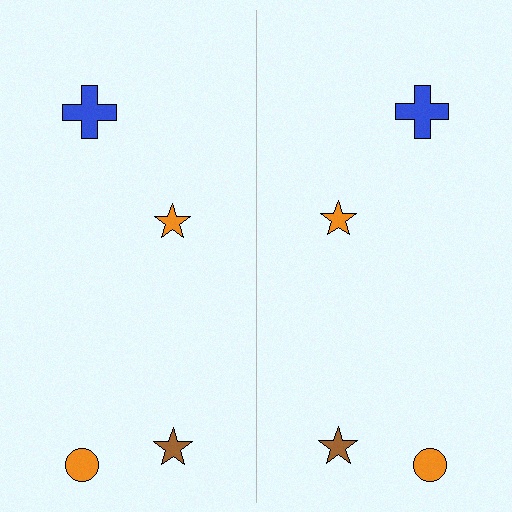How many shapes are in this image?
There are 8 shapes in this image.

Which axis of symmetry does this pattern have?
The pattern has a vertical axis of symmetry running through the center of the image.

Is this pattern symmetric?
Yes, this pattern has bilateral (reflection) symmetry.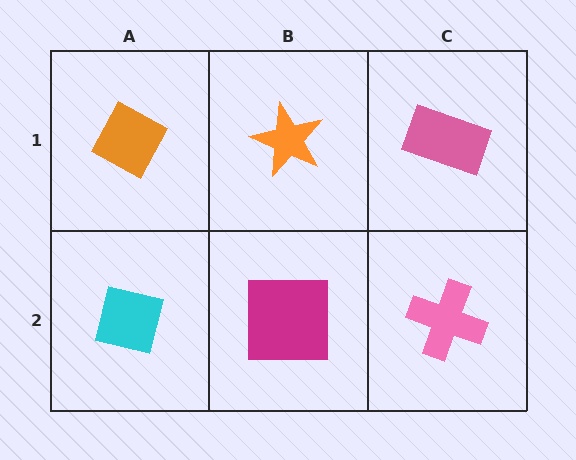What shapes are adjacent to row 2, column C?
A pink rectangle (row 1, column C), a magenta square (row 2, column B).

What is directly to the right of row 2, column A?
A magenta square.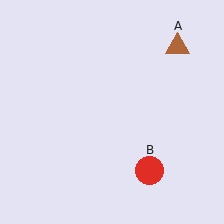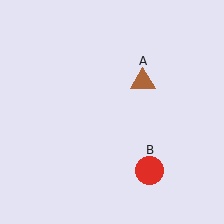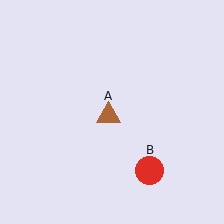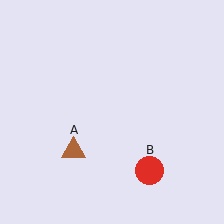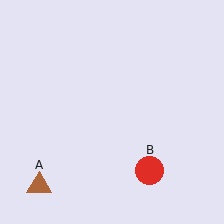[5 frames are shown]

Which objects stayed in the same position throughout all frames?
Red circle (object B) remained stationary.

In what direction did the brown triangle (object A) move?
The brown triangle (object A) moved down and to the left.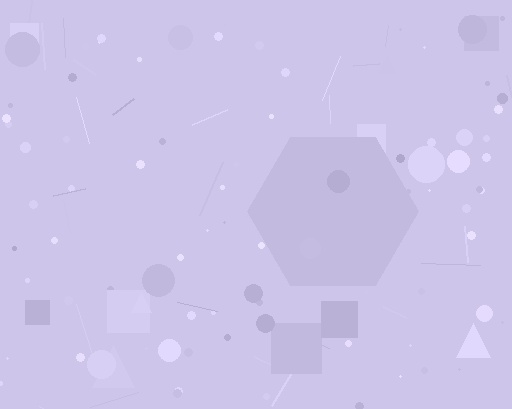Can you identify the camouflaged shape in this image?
The camouflaged shape is a hexagon.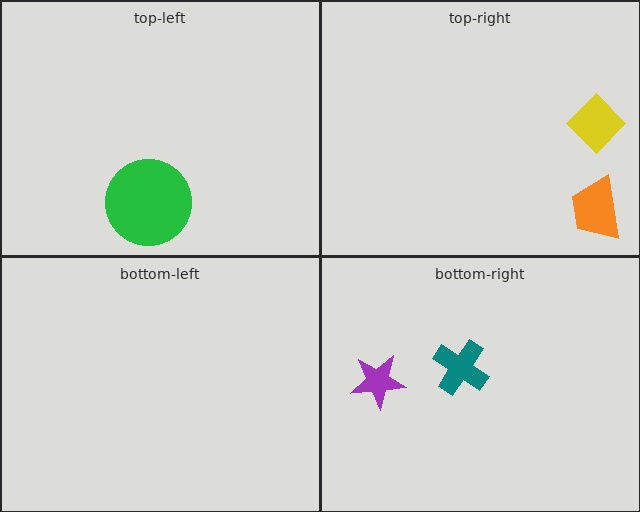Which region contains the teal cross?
The bottom-right region.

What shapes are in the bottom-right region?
The teal cross, the purple star.